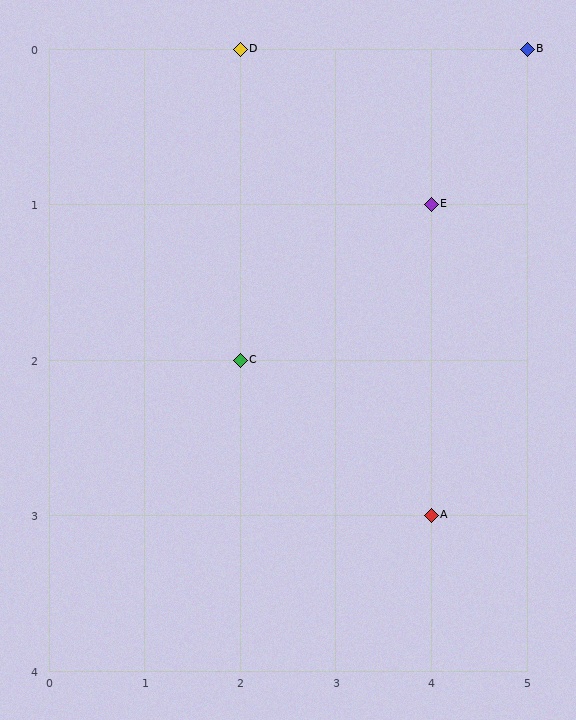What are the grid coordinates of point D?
Point D is at grid coordinates (2, 0).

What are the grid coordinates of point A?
Point A is at grid coordinates (4, 3).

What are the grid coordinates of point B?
Point B is at grid coordinates (5, 0).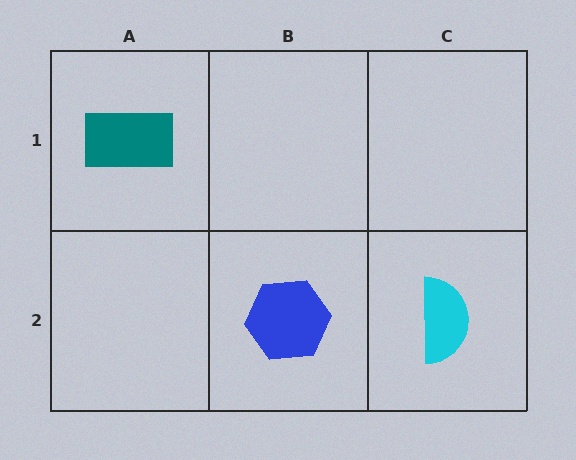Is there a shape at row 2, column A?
No, that cell is empty.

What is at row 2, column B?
A blue hexagon.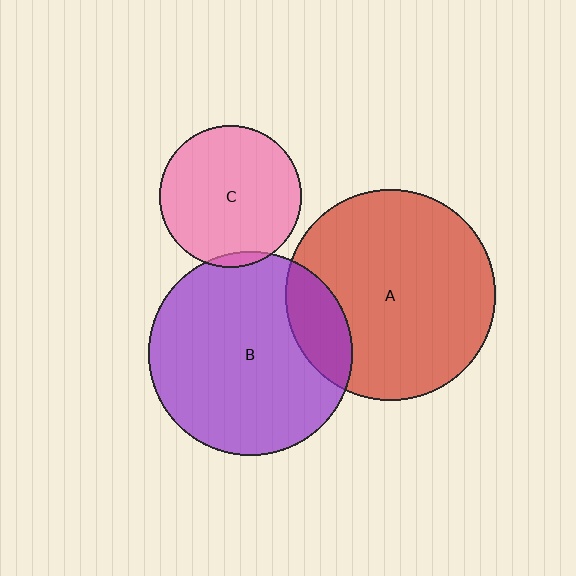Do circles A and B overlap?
Yes.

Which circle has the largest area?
Circle A (red).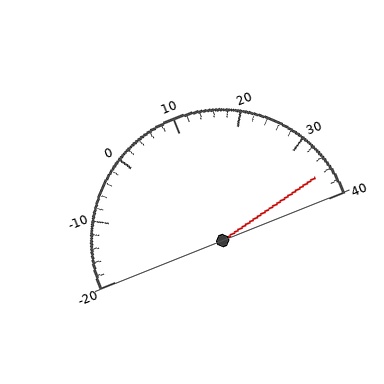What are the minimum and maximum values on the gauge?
The gauge ranges from -20 to 40.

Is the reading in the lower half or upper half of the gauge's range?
The reading is in the upper half of the range (-20 to 40).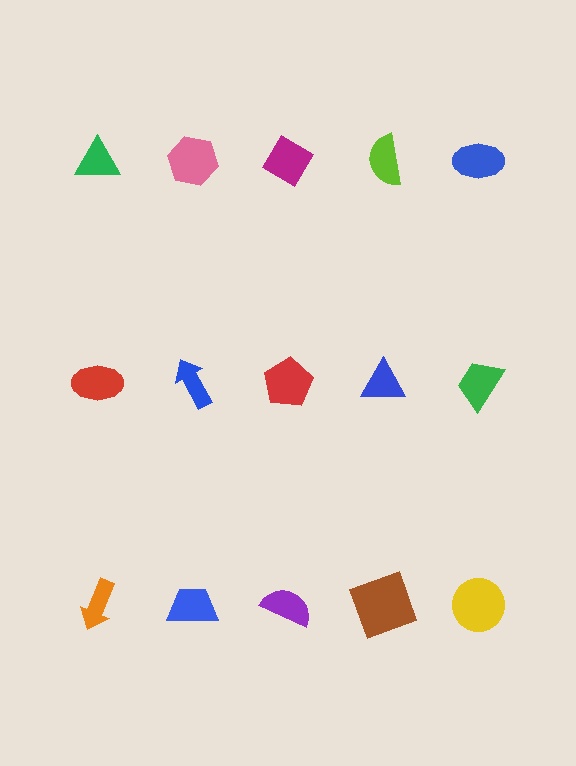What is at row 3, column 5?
A yellow circle.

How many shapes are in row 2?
5 shapes.